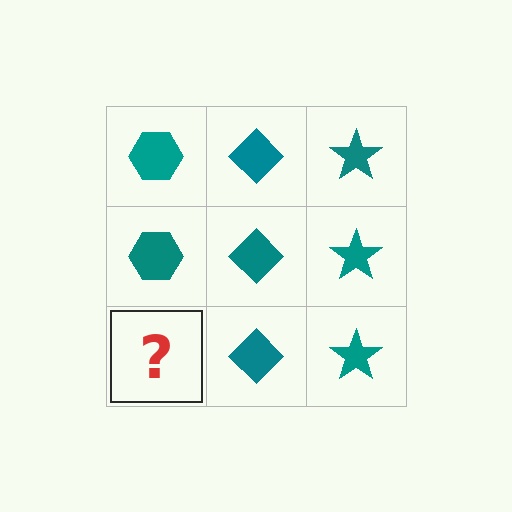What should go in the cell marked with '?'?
The missing cell should contain a teal hexagon.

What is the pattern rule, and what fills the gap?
The rule is that each column has a consistent shape. The gap should be filled with a teal hexagon.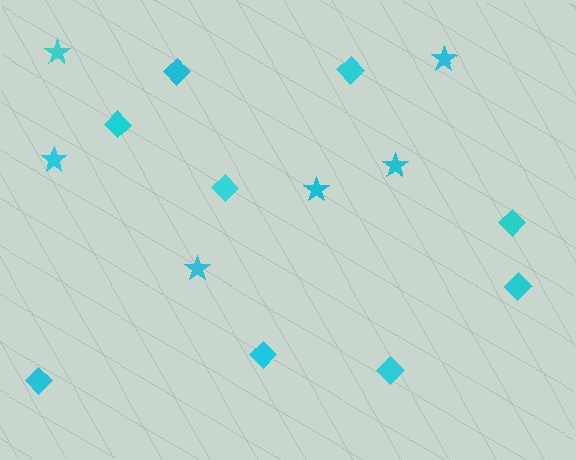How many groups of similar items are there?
There are 2 groups: one group of diamonds (9) and one group of stars (6).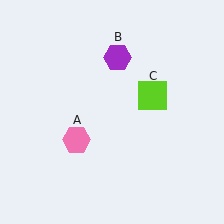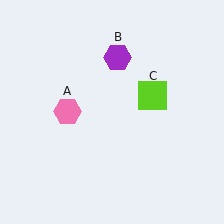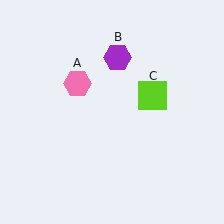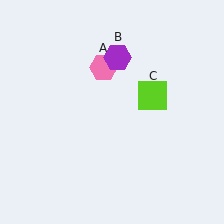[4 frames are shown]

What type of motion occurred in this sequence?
The pink hexagon (object A) rotated clockwise around the center of the scene.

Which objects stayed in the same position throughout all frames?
Purple hexagon (object B) and lime square (object C) remained stationary.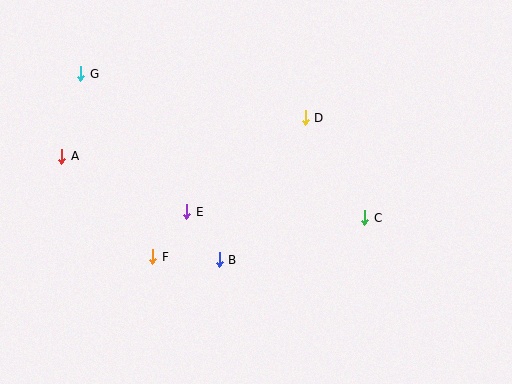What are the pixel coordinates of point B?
Point B is at (219, 260).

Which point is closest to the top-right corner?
Point D is closest to the top-right corner.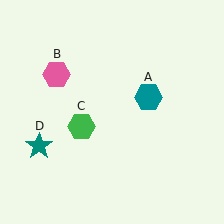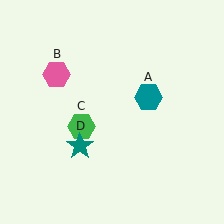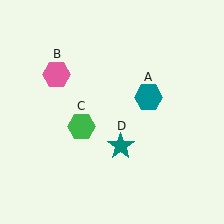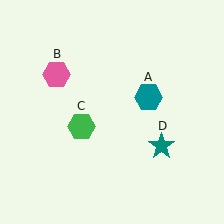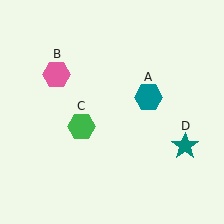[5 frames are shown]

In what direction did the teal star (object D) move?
The teal star (object D) moved right.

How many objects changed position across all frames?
1 object changed position: teal star (object D).